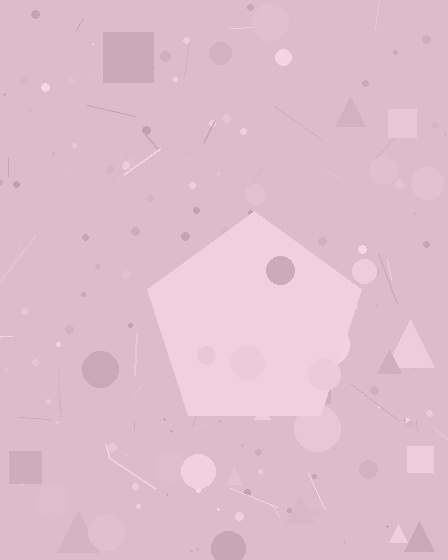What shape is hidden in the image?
A pentagon is hidden in the image.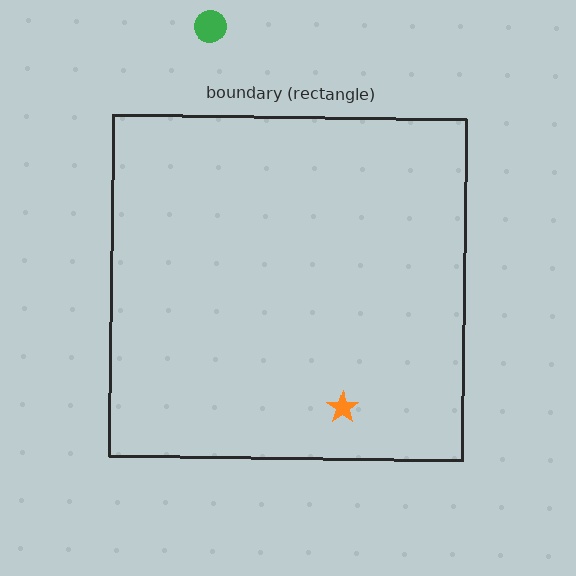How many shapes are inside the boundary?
1 inside, 1 outside.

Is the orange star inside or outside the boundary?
Inside.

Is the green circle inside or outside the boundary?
Outside.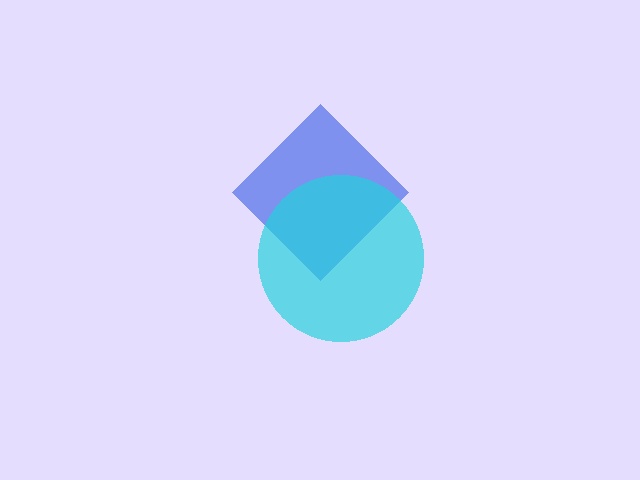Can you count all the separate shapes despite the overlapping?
Yes, there are 2 separate shapes.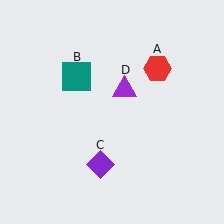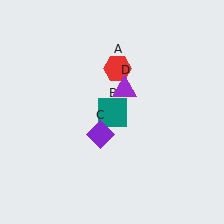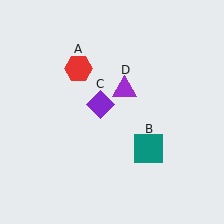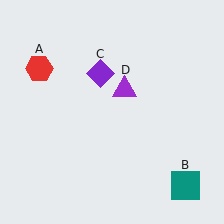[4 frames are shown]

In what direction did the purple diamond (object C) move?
The purple diamond (object C) moved up.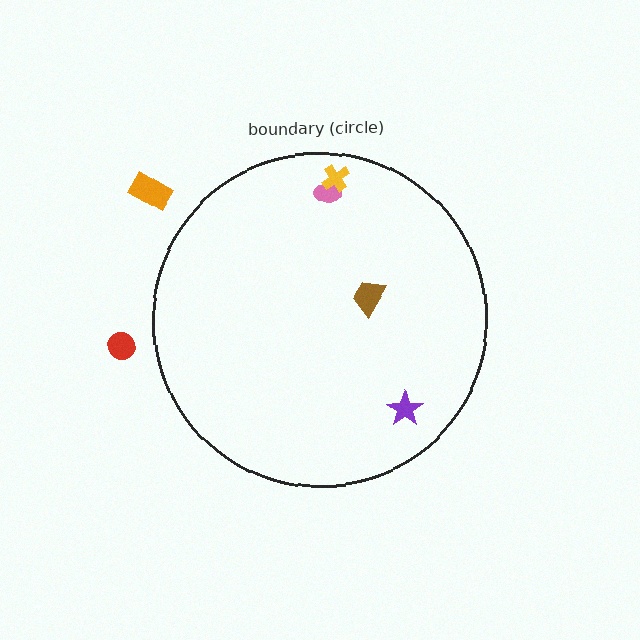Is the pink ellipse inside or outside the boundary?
Inside.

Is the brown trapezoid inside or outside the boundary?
Inside.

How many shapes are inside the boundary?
4 inside, 2 outside.